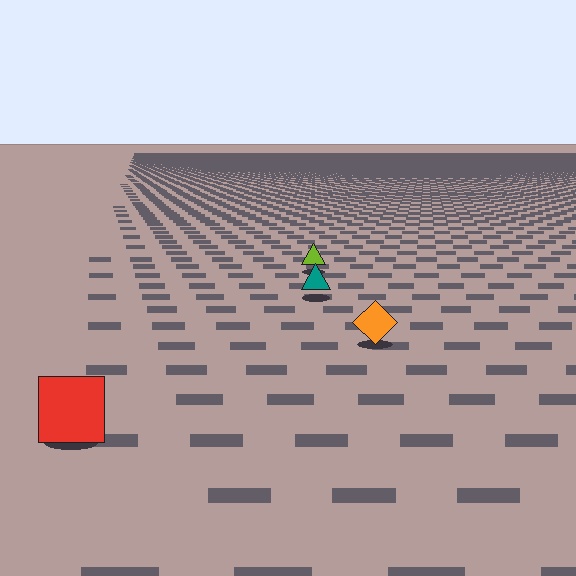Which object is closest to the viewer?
The red square is closest. The texture marks near it are larger and more spread out.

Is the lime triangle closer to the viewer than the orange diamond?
No. The orange diamond is closer — you can tell from the texture gradient: the ground texture is coarser near it.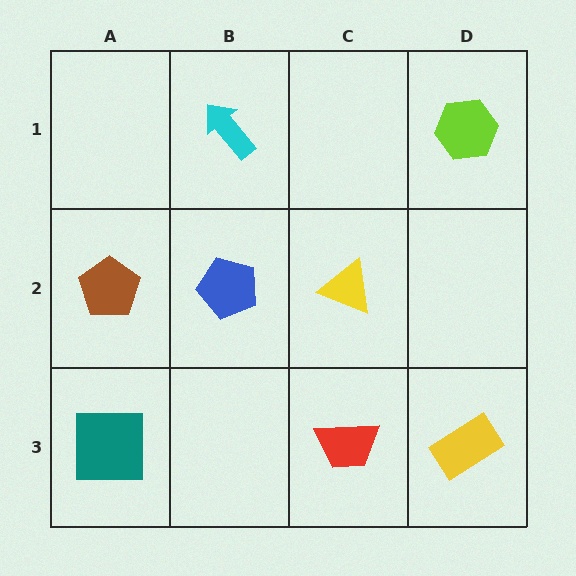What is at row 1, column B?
A cyan arrow.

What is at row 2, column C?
A yellow triangle.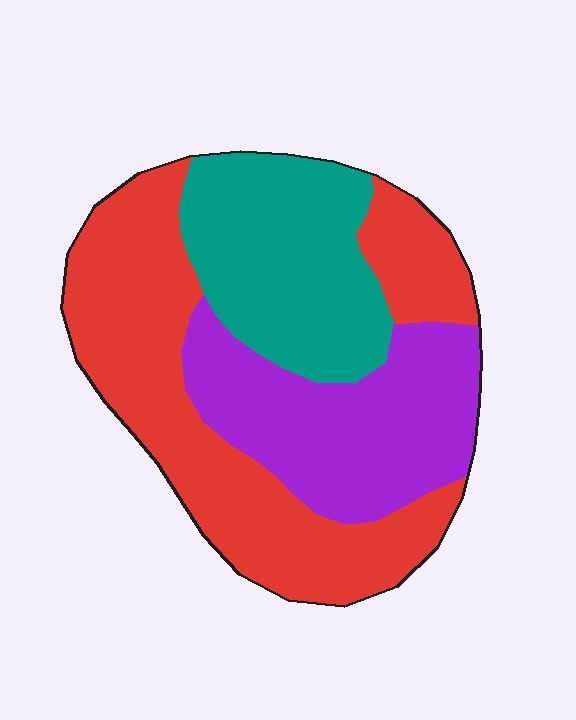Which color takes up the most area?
Red, at roughly 45%.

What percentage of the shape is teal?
Teal covers about 25% of the shape.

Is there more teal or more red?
Red.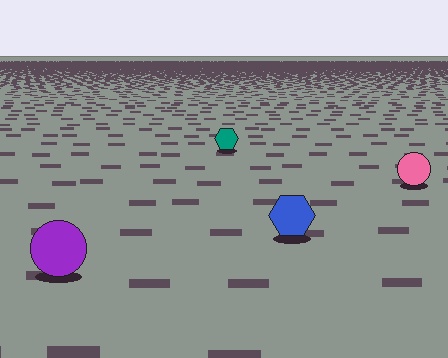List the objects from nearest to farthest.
From nearest to farthest: the purple circle, the blue hexagon, the pink circle, the teal hexagon.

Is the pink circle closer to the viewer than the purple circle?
No. The purple circle is closer — you can tell from the texture gradient: the ground texture is coarser near it.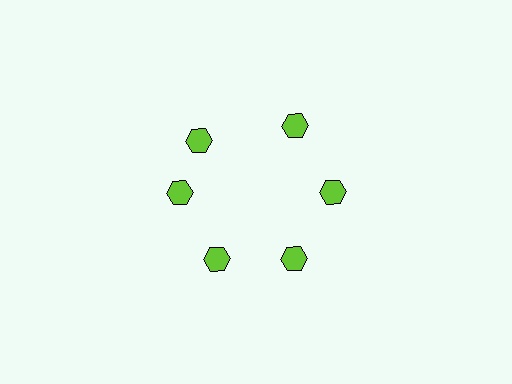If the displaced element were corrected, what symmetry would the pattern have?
It would have 6-fold rotational symmetry — the pattern would map onto itself every 60 degrees.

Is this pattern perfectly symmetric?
No. The 6 lime hexagons are arranged in a ring, but one element near the 11 o'clock position is rotated out of alignment along the ring, breaking the 6-fold rotational symmetry.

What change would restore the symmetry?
The symmetry would be restored by rotating it back into even spacing with its neighbors so that all 6 hexagons sit at equal angles and equal distance from the center.